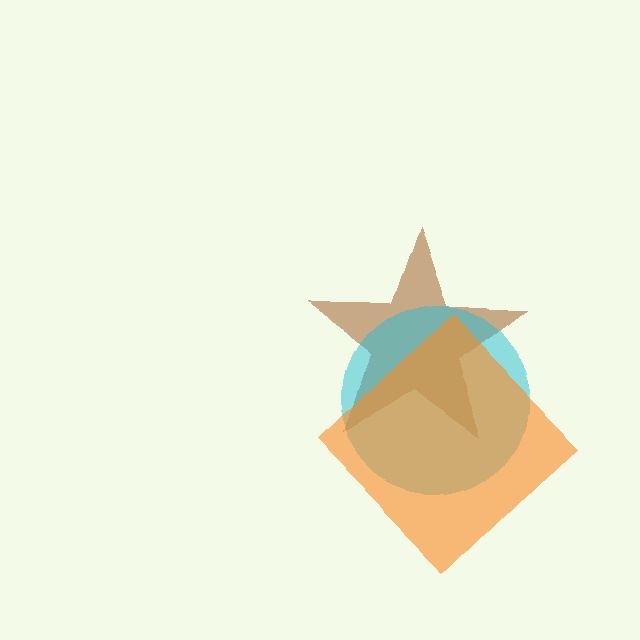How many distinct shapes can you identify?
There are 3 distinct shapes: a brown star, a cyan circle, an orange diamond.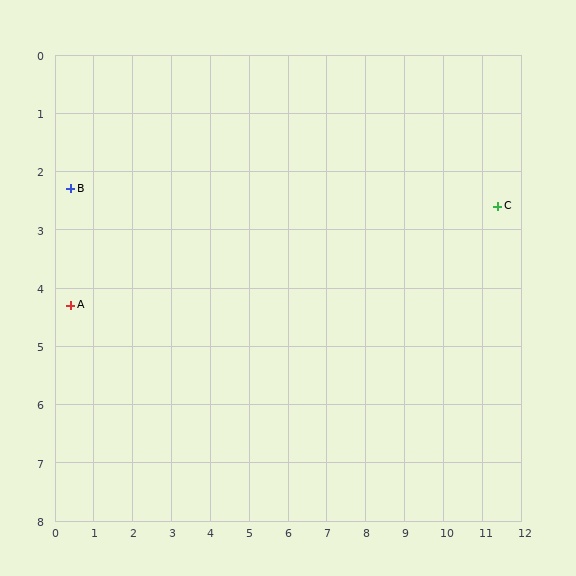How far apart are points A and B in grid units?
Points A and B are about 2.0 grid units apart.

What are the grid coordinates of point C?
Point C is at approximately (11.4, 2.6).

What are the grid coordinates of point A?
Point A is at approximately (0.4, 4.3).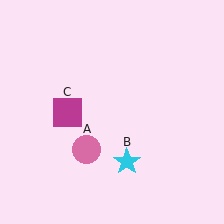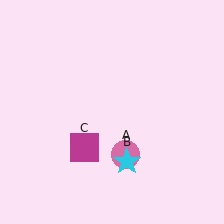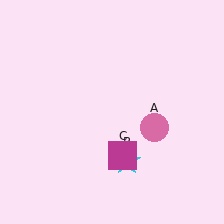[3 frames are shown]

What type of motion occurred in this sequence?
The pink circle (object A), magenta square (object C) rotated counterclockwise around the center of the scene.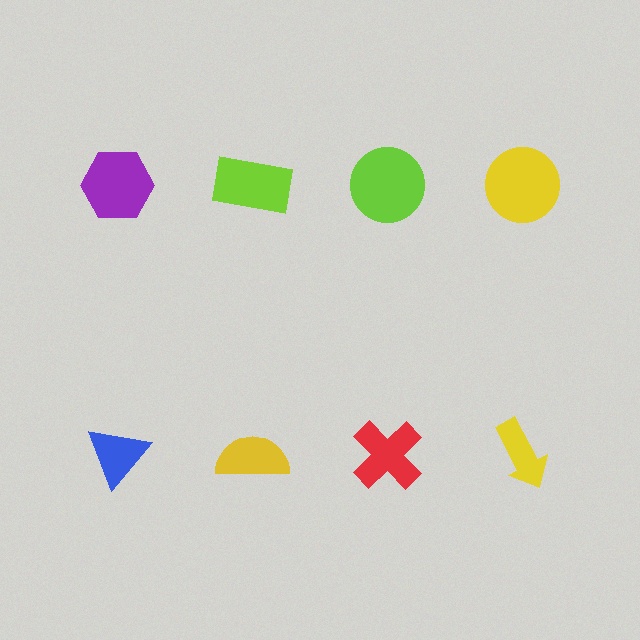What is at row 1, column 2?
A lime rectangle.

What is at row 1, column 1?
A purple hexagon.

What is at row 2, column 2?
A yellow semicircle.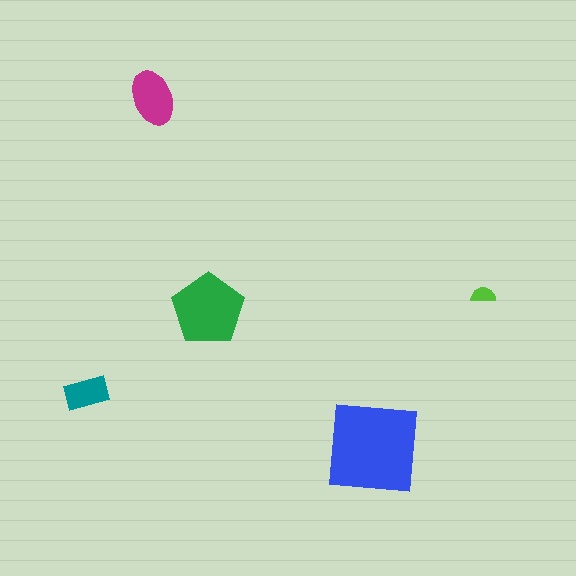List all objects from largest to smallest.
The blue square, the green pentagon, the magenta ellipse, the teal rectangle, the lime semicircle.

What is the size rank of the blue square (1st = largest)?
1st.